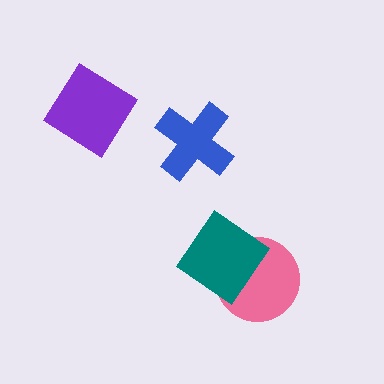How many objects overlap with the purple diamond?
0 objects overlap with the purple diamond.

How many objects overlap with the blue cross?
0 objects overlap with the blue cross.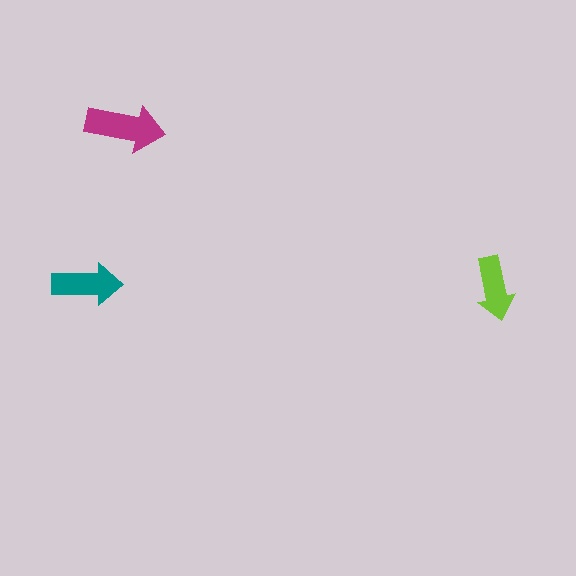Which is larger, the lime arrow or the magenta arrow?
The magenta one.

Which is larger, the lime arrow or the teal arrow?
The teal one.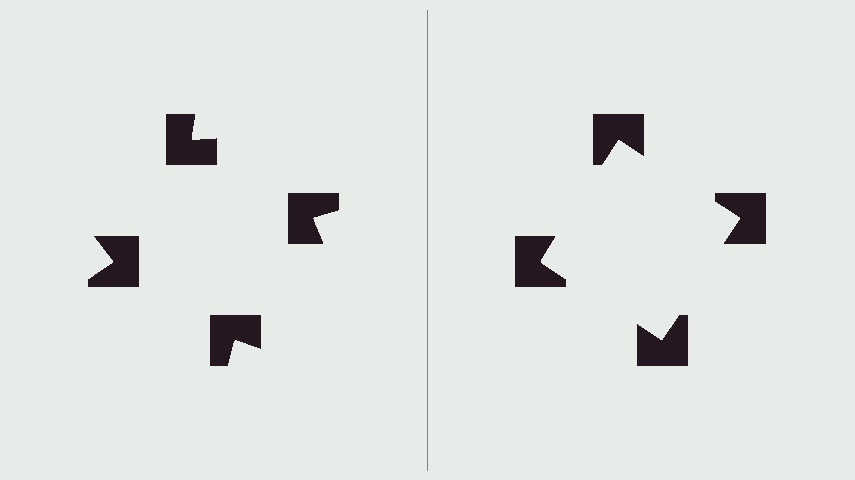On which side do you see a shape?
An illusory square appears on the right side. On the left side the wedge cuts are rotated, so no coherent shape forms.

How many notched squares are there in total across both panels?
8 — 4 on each side.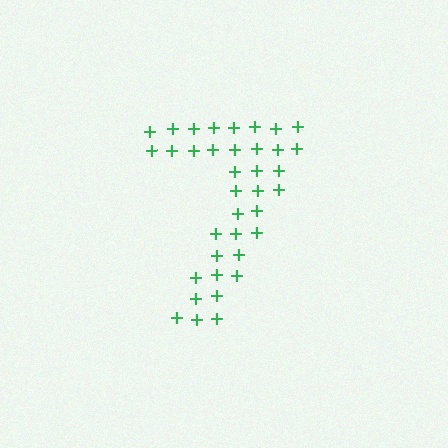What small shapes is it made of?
It is made of small plus signs.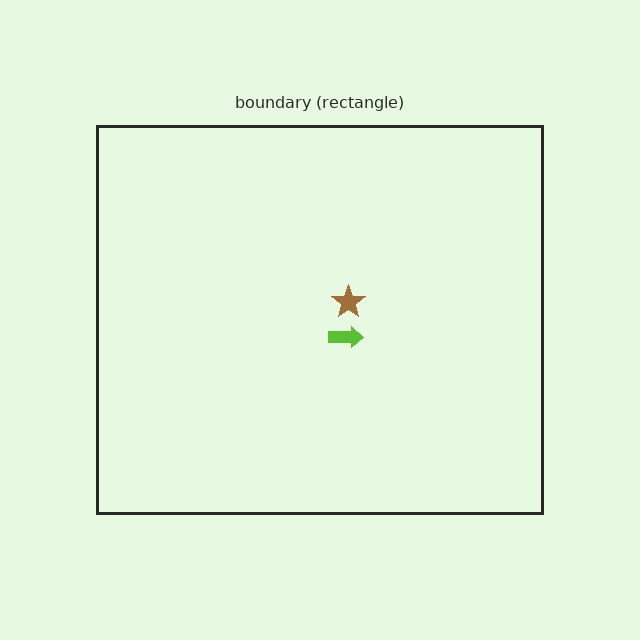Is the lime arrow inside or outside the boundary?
Inside.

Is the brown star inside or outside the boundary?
Inside.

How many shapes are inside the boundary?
2 inside, 0 outside.